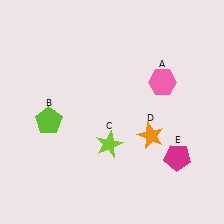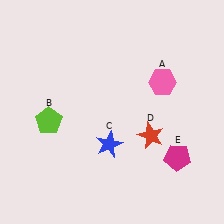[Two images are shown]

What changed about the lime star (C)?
In Image 1, C is lime. In Image 2, it changed to blue.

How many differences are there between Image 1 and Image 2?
There are 2 differences between the two images.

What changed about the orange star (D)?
In Image 1, D is orange. In Image 2, it changed to red.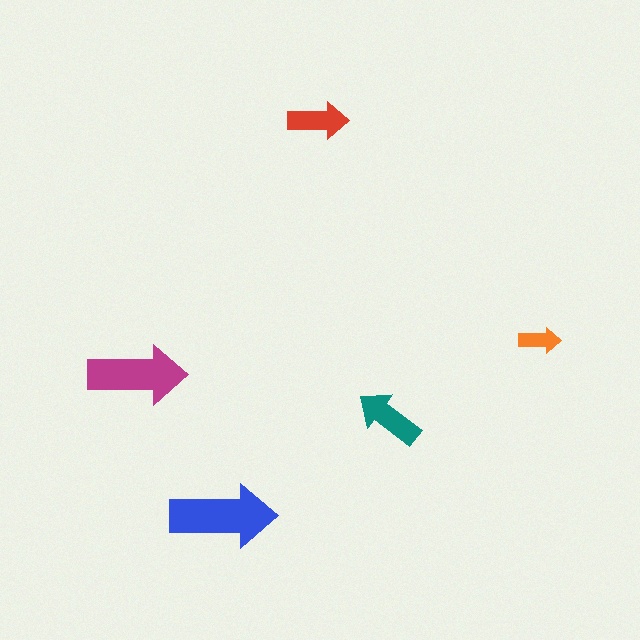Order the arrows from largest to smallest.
the blue one, the magenta one, the teal one, the red one, the orange one.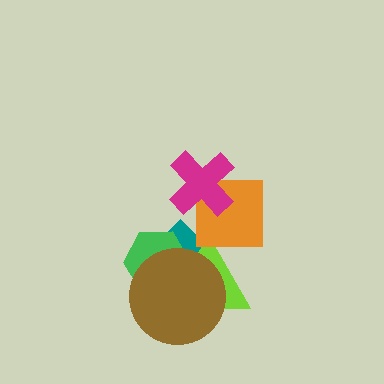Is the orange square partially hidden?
Yes, it is partially covered by another shape.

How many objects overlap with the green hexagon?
3 objects overlap with the green hexagon.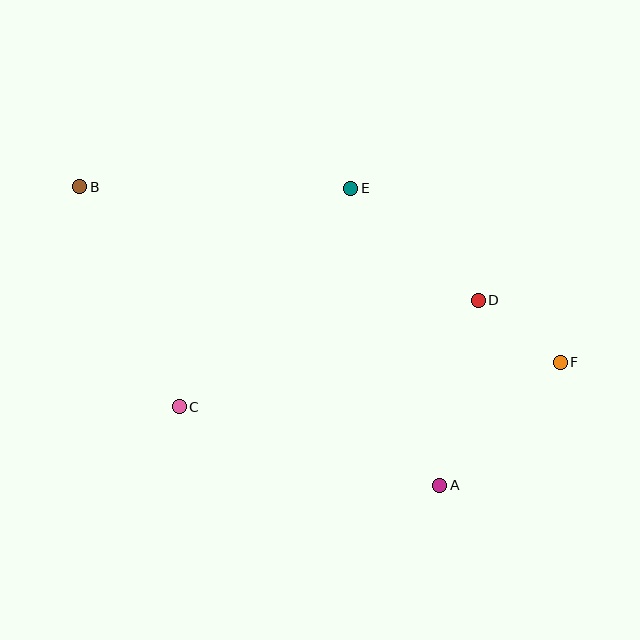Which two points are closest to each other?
Points D and F are closest to each other.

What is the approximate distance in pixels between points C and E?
The distance between C and E is approximately 278 pixels.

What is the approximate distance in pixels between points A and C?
The distance between A and C is approximately 272 pixels.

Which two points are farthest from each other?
Points B and F are farthest from each other.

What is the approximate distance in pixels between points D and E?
The distance between D and E is approximately 170 pixels.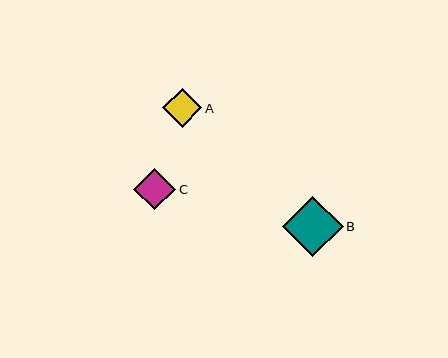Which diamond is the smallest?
Diamond A is the smallest with a size of approximately 39 pixels.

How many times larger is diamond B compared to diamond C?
Diamond B is approximately 1.4 times the size of diamond C.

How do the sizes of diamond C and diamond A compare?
Diamond C and diamond A are approximately the same size.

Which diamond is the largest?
Diamond B is the largest with a size of approximately 60 pixels.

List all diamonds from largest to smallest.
From largest to smallest: B, C, A.